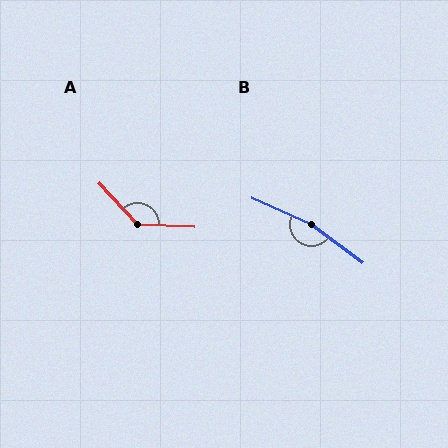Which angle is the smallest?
A, at approximately 135 degrees.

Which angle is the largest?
B, at approximately 167 degrees.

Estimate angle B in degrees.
Approximately 167 degrees.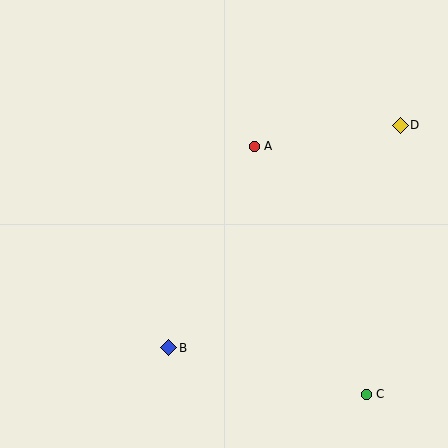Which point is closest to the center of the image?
Point A at (254, 146) is closest to the center.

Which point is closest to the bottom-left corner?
Point B is closest to the bottom-left corner.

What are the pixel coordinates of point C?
Point C is at (366, 394).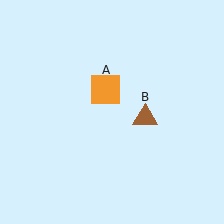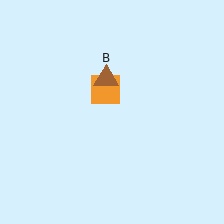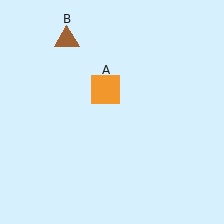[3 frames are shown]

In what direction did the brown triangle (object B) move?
The brown triangle (object B) moved up and to the left.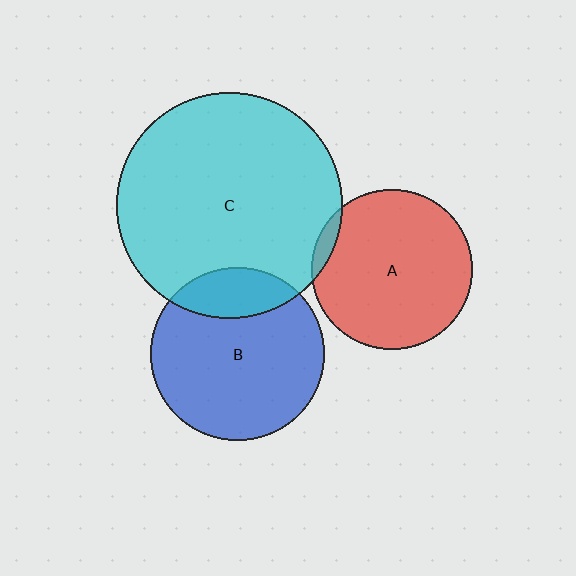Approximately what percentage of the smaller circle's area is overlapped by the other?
Approximately 5%.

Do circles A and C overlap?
Yes.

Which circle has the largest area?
Circle C (cyan).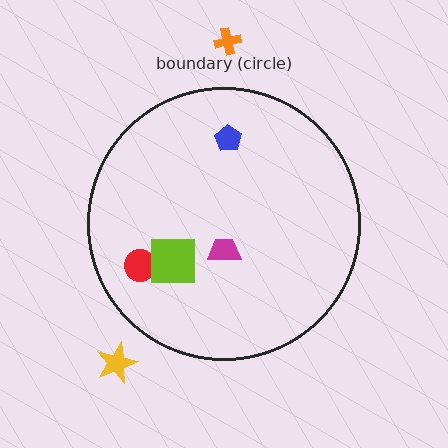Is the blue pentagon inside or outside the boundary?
Inside.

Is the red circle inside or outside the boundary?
Inside.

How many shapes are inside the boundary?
4 inside, 2 outside.